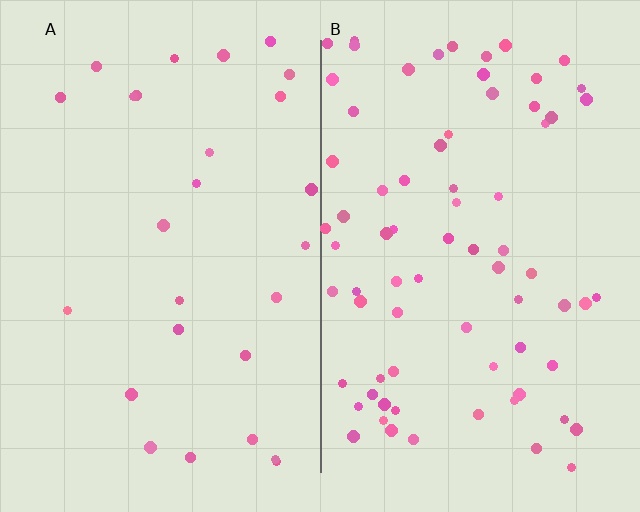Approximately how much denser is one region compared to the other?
Approximately 2.8× — region B over region A.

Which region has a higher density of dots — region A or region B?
B (the right).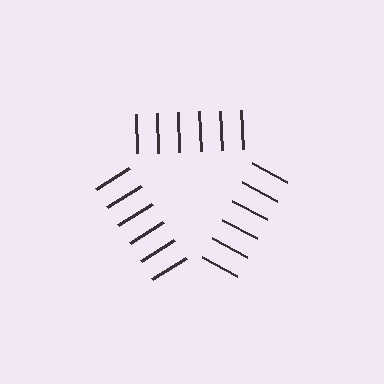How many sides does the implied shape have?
3 sides — the line-ends trace a triangle.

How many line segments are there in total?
18 — 6 along each of the 3 edges.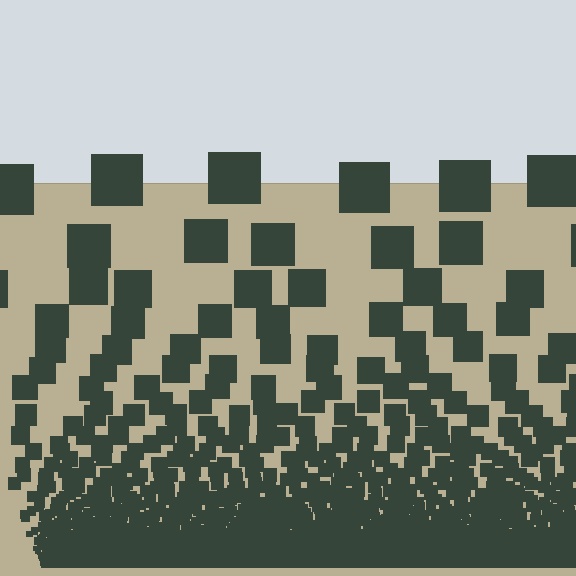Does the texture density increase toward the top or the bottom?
Density increases toward the bottom.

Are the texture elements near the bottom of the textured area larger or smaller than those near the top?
Smaller. The gradient is inverted — elements near the bottom are smaller and denser.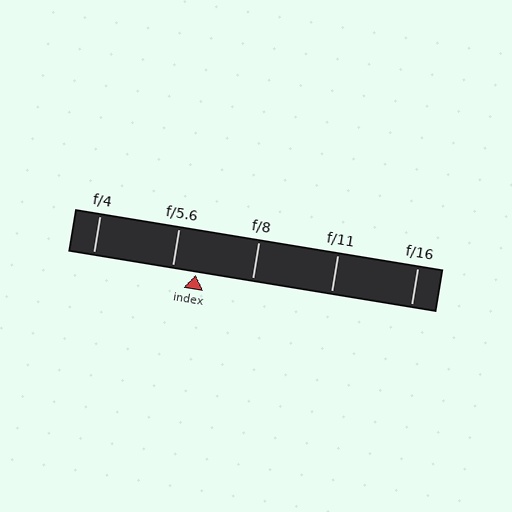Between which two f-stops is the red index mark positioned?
The index mark is between f/5.6 and f/8.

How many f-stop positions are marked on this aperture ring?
There are 5 f-stop positions marked.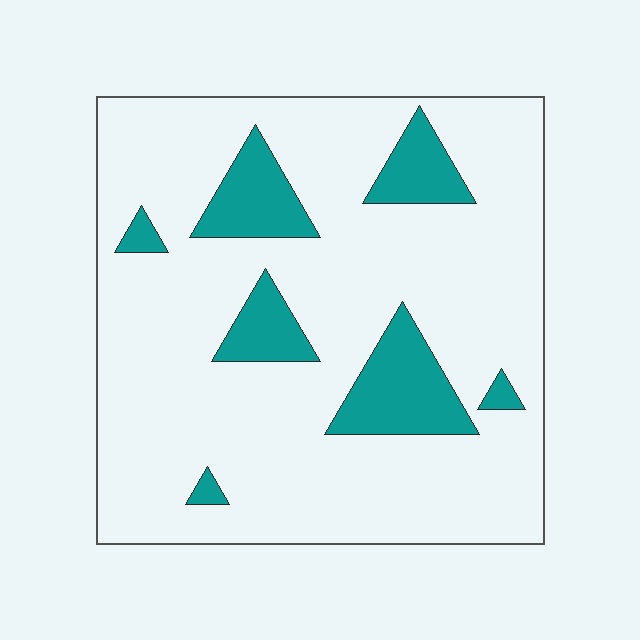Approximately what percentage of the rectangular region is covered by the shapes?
Approximately 15%.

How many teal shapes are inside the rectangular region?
7.